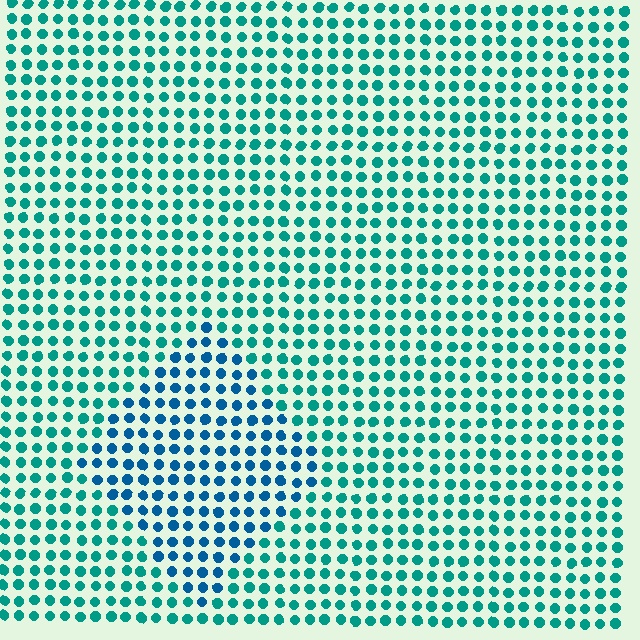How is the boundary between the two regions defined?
The boundary is defined purely by a slight shift in hue (about 31 degrees). Spacing, size, and orientation are identical on both sides.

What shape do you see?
I see a diamond.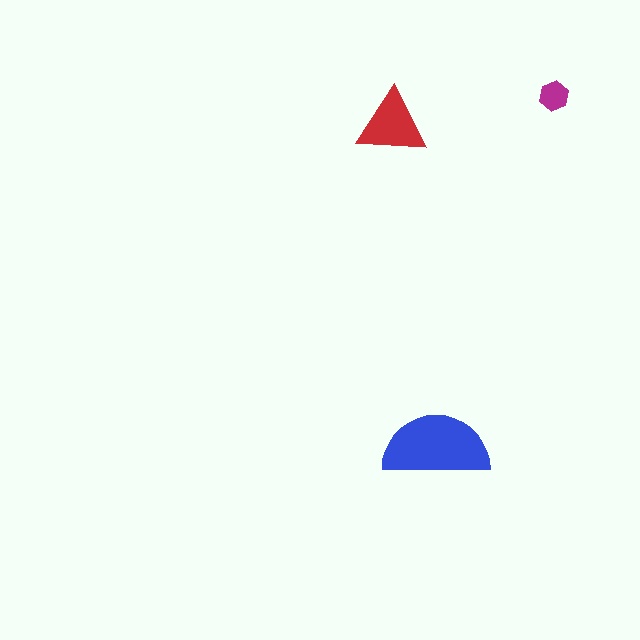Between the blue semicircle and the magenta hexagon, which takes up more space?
The blue semicircle.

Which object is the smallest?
The magenta hexagon.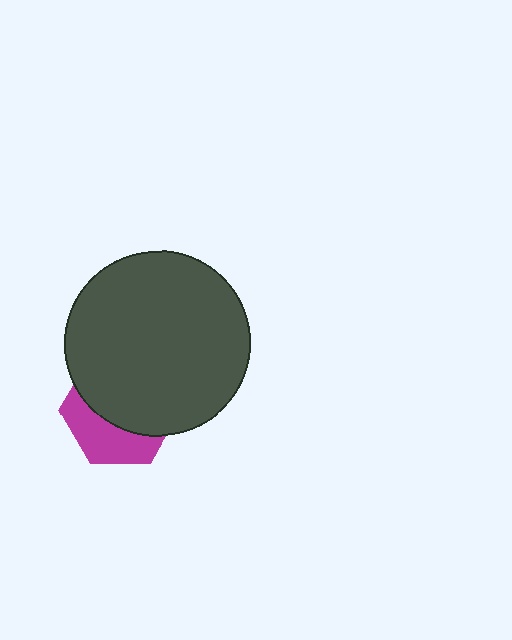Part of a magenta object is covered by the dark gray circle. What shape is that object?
It is a hexagon.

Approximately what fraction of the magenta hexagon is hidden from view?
Roughly 61% of the magenta hexagon is hidden behind the dark gray circle.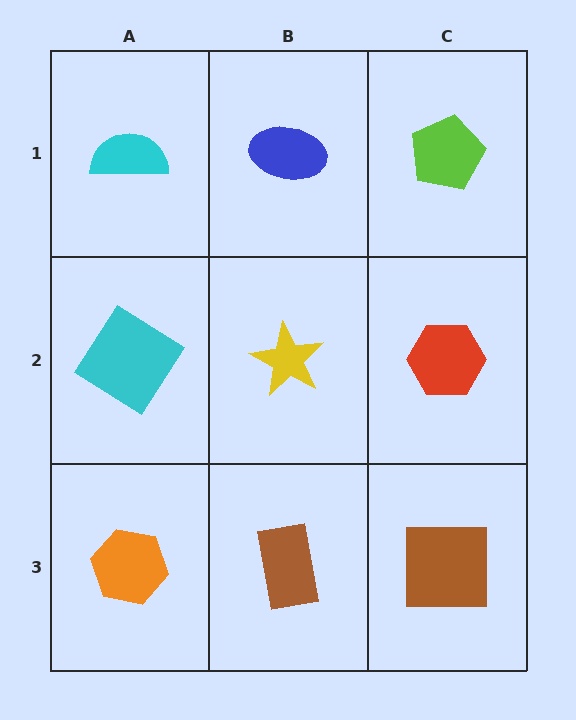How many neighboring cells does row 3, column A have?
2.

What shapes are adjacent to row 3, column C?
A red hexagon (row 2, column C), a brown rectangle (row 3, column B).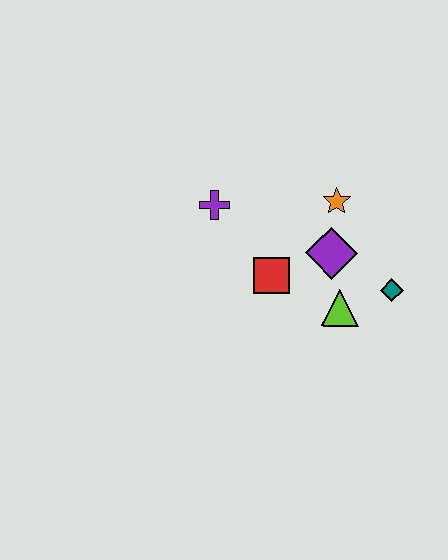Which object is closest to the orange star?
The purple diamond is closest to the orange star.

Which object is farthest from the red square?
The teal diamond is farthest from the red square.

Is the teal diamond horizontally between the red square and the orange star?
No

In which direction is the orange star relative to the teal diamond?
The orange star is above the teal diamond.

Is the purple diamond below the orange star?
Yes